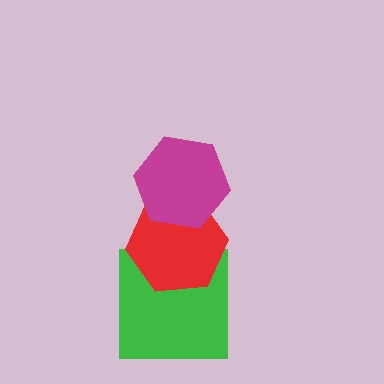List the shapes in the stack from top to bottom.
From top to bottom: the magenta hexagon, the red hexagon, the green square.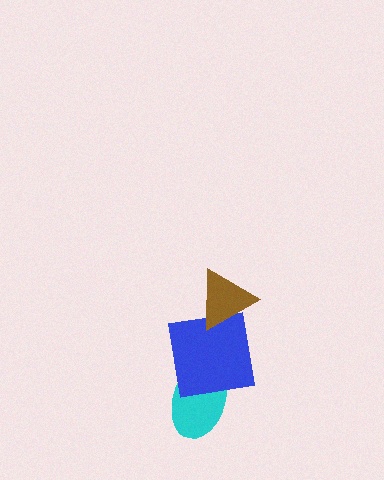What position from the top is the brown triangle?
The brown triangle is 1st from the top.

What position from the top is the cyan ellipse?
The cyan ellipse is 3rd from the top.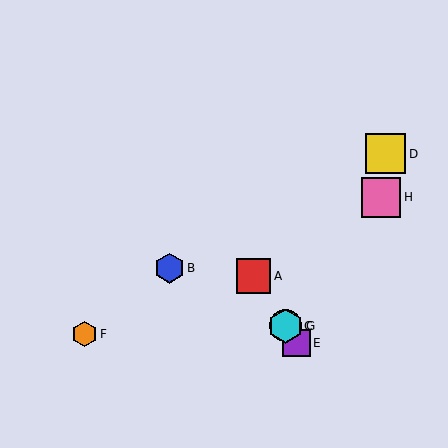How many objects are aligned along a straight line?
4 objects (A, C, E, G) are aligned along a straight line.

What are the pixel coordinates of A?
Object A is at (254, 276).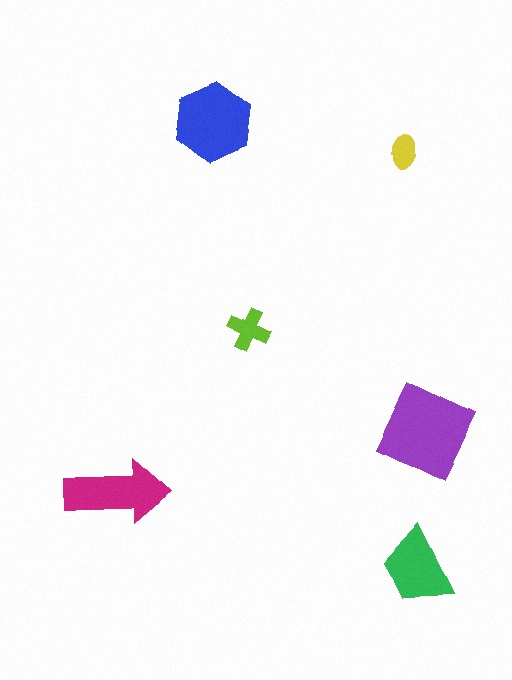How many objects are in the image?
There are 6 objects in the image.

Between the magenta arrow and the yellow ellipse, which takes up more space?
The magenta arrow.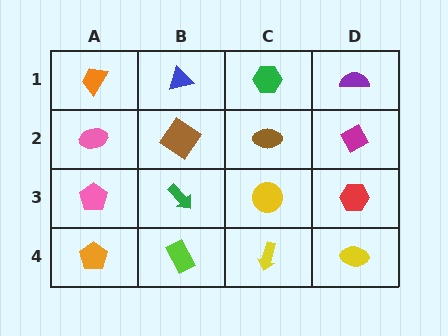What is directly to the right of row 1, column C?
A purple semicircle.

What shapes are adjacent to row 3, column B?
A brown diamond (row 2, column B), a lime rectangle (row 4, column B), a pink pentagon (row 3, column A), a yellow circle (row 3, column C).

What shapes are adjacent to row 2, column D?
A purple semicircle (row 1, column D), a red hexagon (row 3, column D), a brown ellipse (row 2, column C).